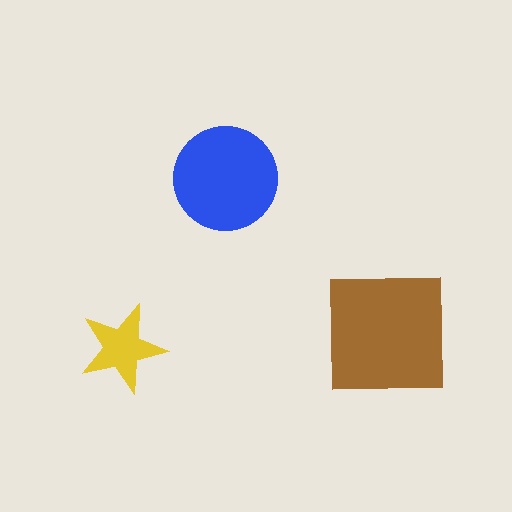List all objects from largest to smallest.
The brown square, the blue circle, the yellow star.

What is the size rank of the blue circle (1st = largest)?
2nd.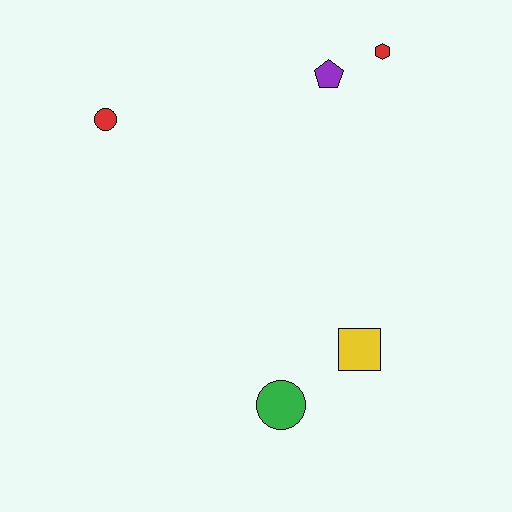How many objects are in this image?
There are 5 objects.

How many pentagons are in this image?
There is 1 pentagon.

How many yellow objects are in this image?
There is 1 yellow object.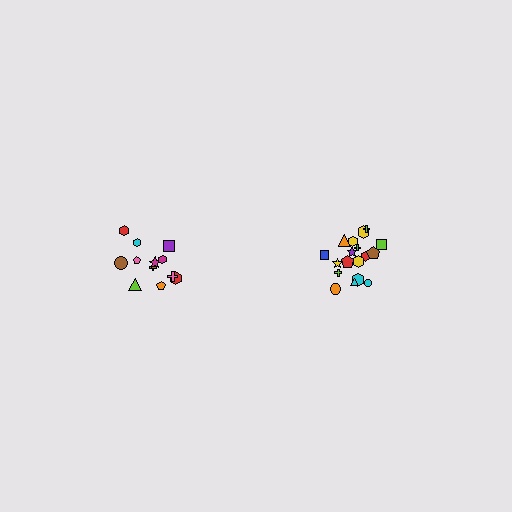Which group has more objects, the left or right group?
The right group.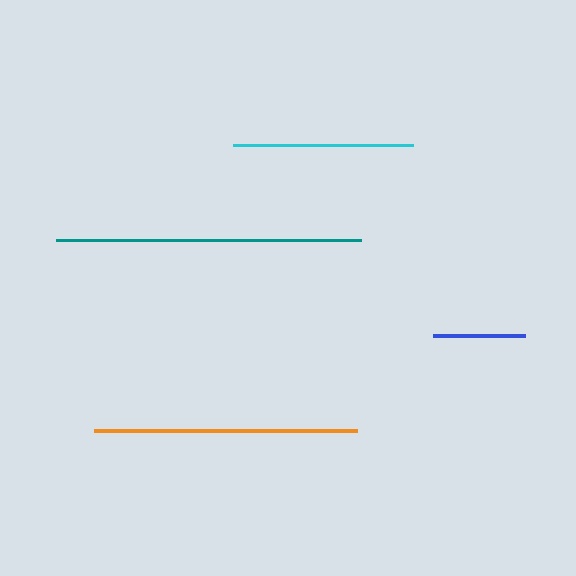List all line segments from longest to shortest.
From longest to shortest: teal, orange, cyan, blue.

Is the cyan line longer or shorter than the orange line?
The orange line is longer than the cyan line.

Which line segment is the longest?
The teal line is the longest at approximately 305 pixels.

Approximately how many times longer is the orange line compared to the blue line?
The orange line is approximately 2.9 times the length of the blue line.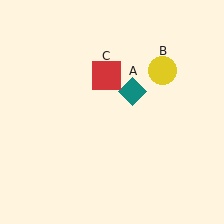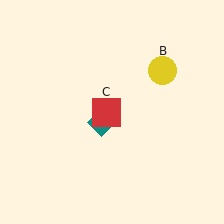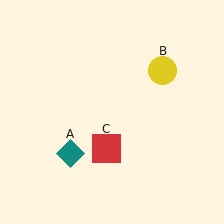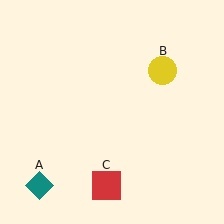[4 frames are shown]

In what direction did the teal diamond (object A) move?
The teal diamond (object A) moved down and to the left.